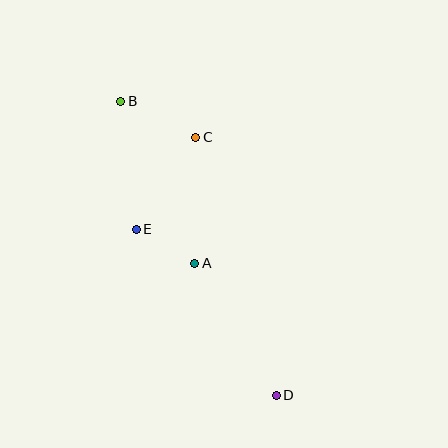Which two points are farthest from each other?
Points B and D are farthest from each other.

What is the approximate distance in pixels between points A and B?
The distance between A and B is approximately 178 pixels.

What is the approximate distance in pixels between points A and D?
The distance between A and D is approximately 155 pixels.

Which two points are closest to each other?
Points A and E are closest to each other.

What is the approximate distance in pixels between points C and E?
The distance between C and E is approximately 109 pixels.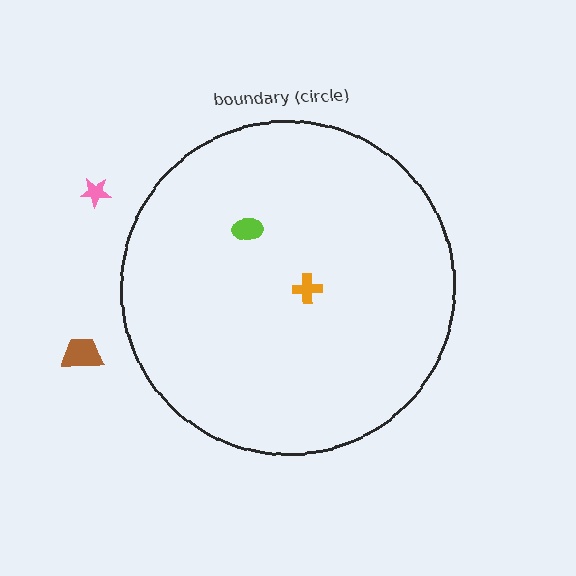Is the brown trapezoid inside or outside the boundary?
Outside.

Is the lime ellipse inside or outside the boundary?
Inside.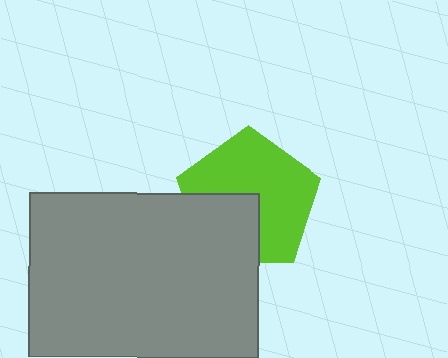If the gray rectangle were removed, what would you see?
You would see the complete lime pentagon.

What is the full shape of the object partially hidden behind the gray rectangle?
The partially hidden object is a lime pentagon.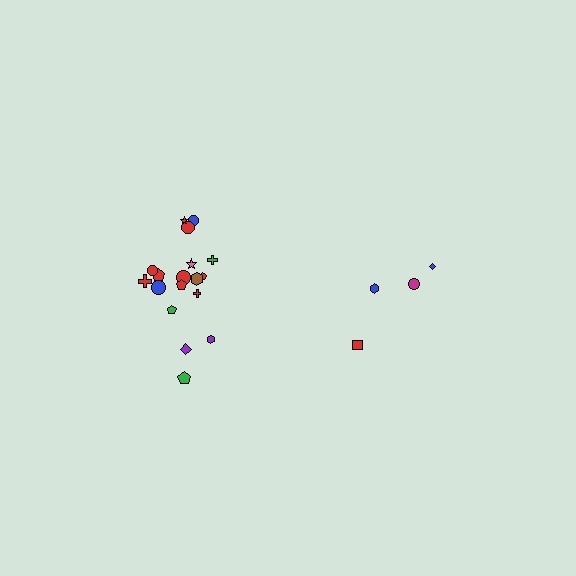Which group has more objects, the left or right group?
The left group.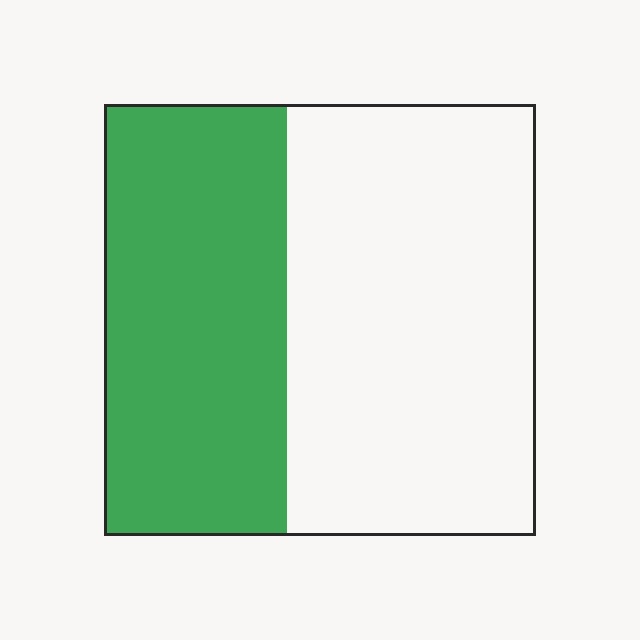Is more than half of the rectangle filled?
No.